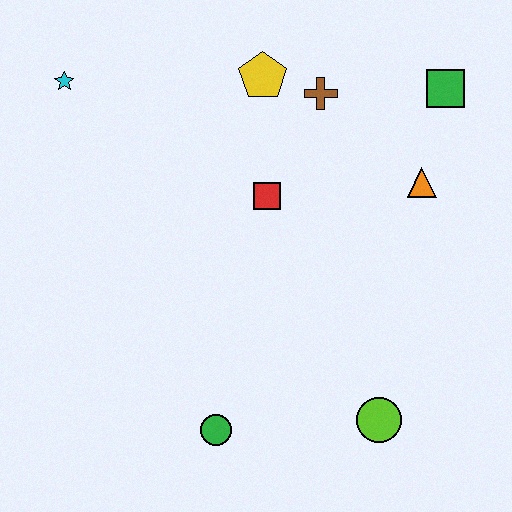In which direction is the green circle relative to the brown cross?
The green circle is below the brown cross.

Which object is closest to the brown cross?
The yellow pentagon is closest to the brown cross.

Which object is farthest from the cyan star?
The lime circle is farthest from the cyan star.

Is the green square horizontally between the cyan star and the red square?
No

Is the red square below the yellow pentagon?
Yes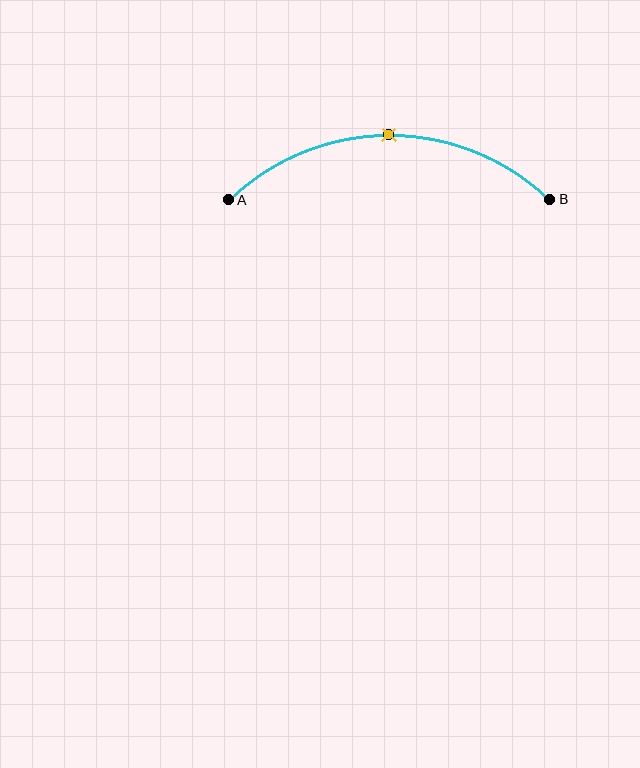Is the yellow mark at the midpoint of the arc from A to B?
Yes. The yellow mark lies on the arc at equal arc-length from both A and B — it is the arc midpoint.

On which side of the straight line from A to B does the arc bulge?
The arc bulges above the straight line connecting A and B.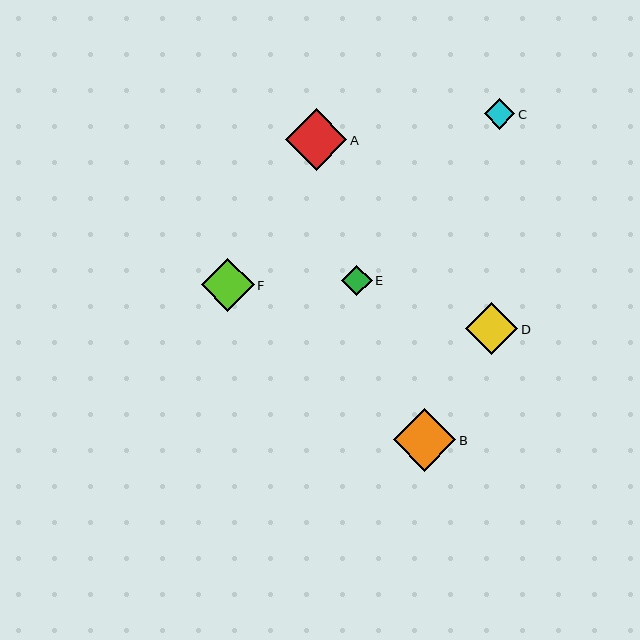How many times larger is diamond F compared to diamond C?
Diamond F is approximately 1.7 times the size of diamond C.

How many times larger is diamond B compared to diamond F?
Diamond B is approximately 1.2 times the size of diamond F.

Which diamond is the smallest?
Diamond E is the smallest with a size of approximately 30 pixels.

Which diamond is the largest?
Diamond B is the largest with a size of approximately 62 pixels.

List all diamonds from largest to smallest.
From largest to smallest: B, A, F, D, C, E.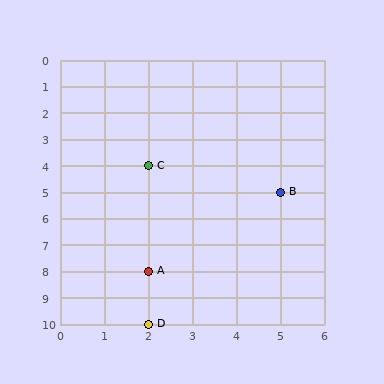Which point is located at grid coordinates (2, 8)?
Point A is at (2, 8).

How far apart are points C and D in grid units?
Points C and D are 6 rows apart.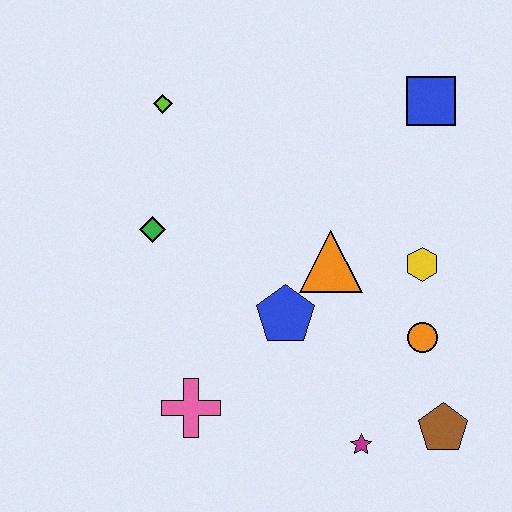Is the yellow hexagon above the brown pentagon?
Yes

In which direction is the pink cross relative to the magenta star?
The pink cross is to the left of the magenta star.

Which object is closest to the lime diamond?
The green diamond is closest to the lime diamond.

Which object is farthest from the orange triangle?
The lime diamond is farthest from the orange triangle.